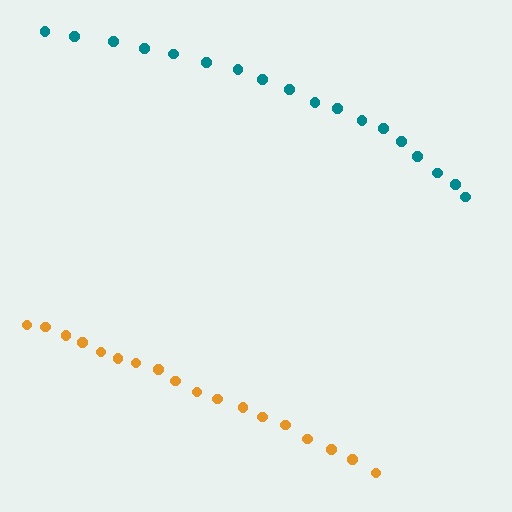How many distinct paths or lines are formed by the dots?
There are 2 distinct paths.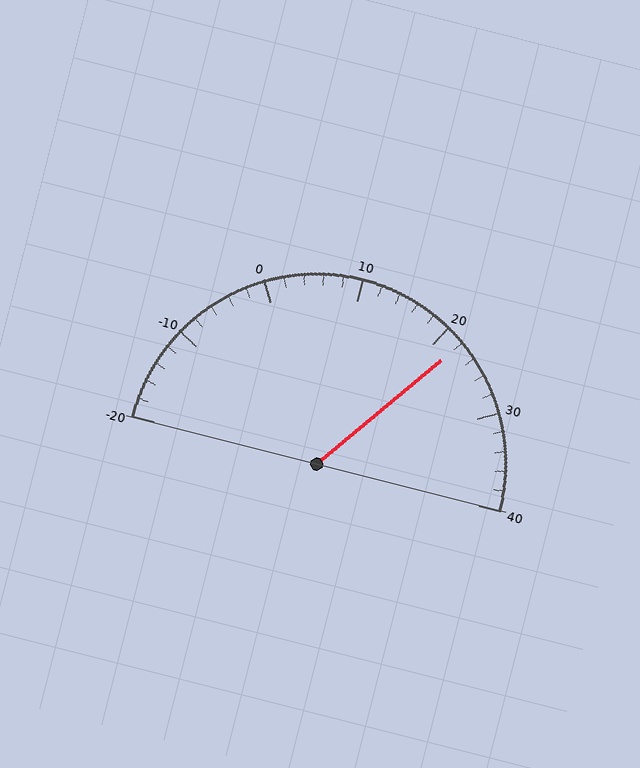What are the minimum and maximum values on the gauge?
The gauge ranges from -20 to 40.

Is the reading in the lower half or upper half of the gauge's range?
The reading is in the upper half of the range (-20 to 40).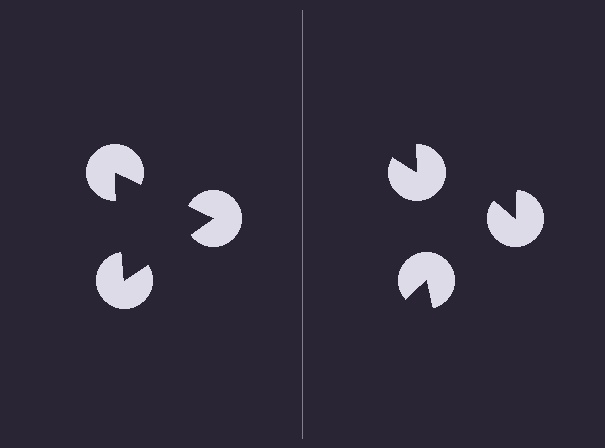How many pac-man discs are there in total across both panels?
6 — 3 on each side.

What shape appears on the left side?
An illusory triangle.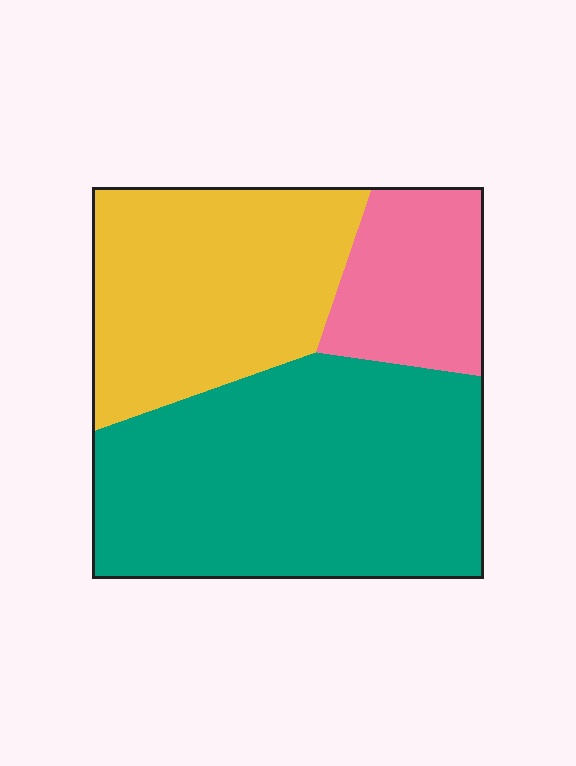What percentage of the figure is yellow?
Yellow covers around 35% of the figure.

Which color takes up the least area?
Pink, at roughly 15%.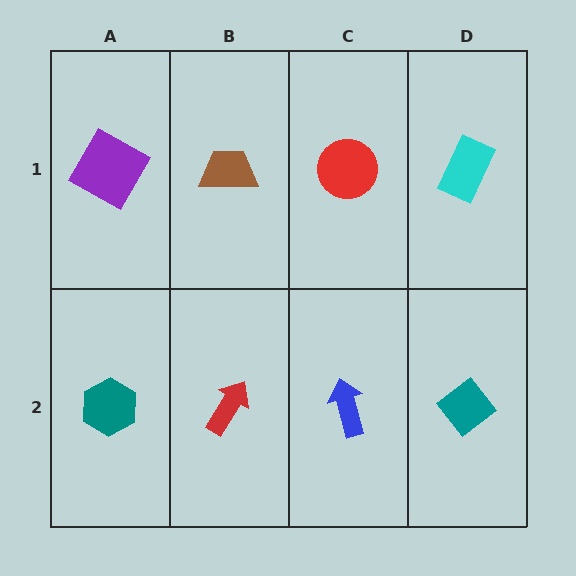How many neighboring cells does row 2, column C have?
3.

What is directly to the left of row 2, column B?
A teal hexagon.